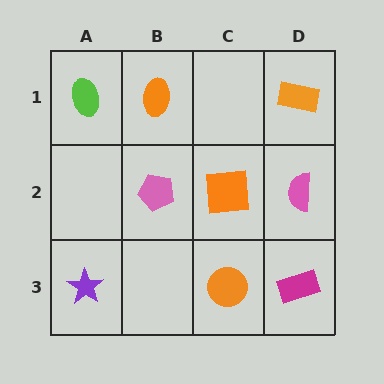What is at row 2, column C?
An orange square.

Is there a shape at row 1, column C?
No, that cell is empty.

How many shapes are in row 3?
3 shapes.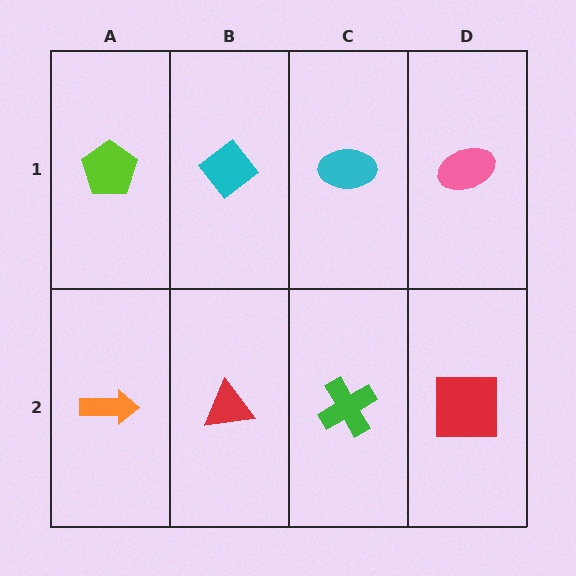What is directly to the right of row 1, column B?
A cyan ellipse.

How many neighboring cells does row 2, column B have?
3.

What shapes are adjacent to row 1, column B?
A red triangle (row 2, column B), a lime pentagon (row 1, column A), a cyan ellipse (row 1, column C).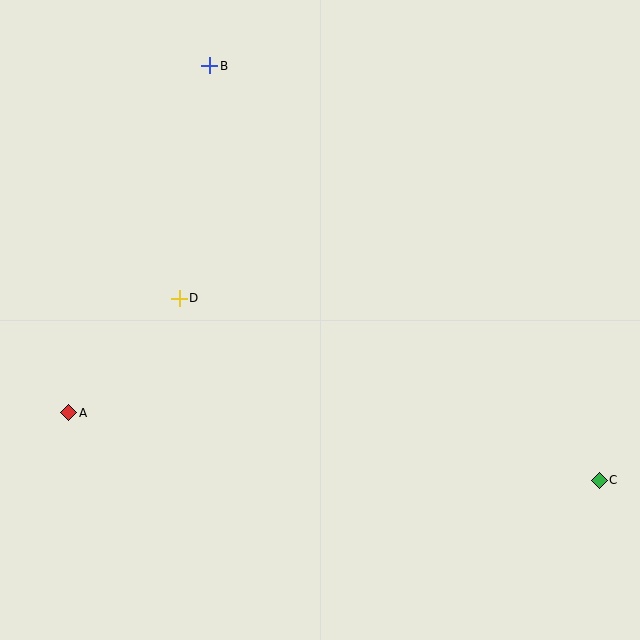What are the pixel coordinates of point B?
Point B is at (210, 66).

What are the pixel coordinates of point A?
Point A is at (69, 413).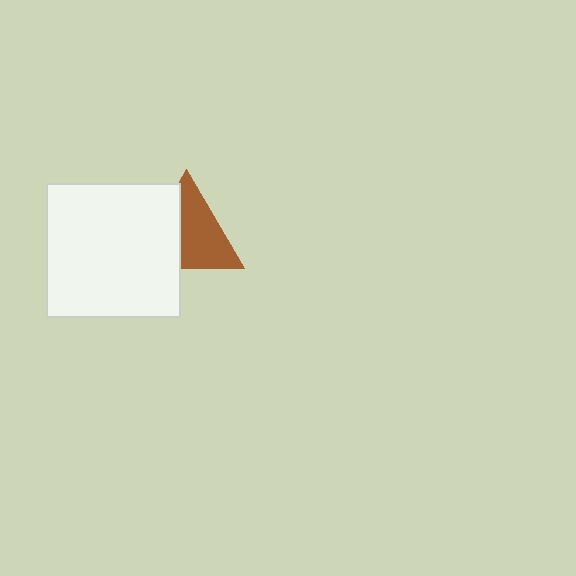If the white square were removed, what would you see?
You would see the complete brown triangle.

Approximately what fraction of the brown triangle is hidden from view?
Roughly 41% of the brown triangle is hidden behind the white square.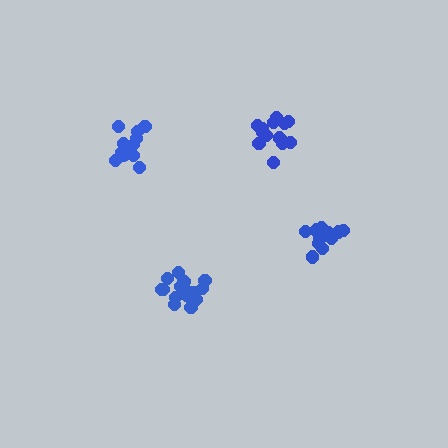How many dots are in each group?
Group 1: 17 dots, Group 2: 15 dots, Group 3: 14 dots, Group 4: 15 dots (61 total).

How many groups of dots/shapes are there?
There are 4 groups.